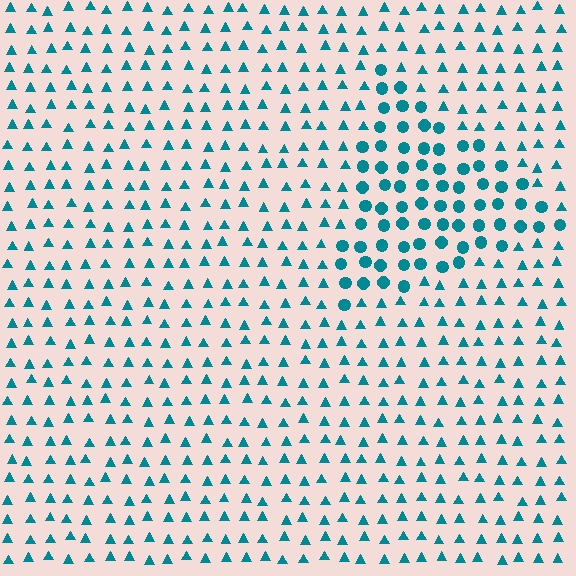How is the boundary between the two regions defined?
The boundary is defined by a change in element shape: circles inside vs. triangles outside. All elements share the same color and spacing.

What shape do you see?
I see a triangle.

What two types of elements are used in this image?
The image uses circles inside the triangle region and triangles outside it.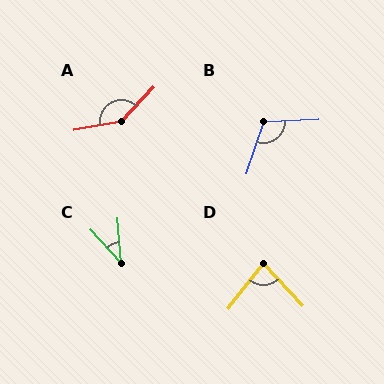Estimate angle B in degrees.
Approximately 110 degrees.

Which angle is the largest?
A, at approximately 143 degrees.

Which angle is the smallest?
C, at approximately 37 degrees.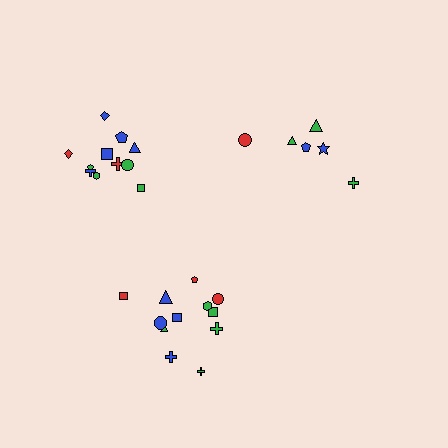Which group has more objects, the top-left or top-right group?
The top-left group.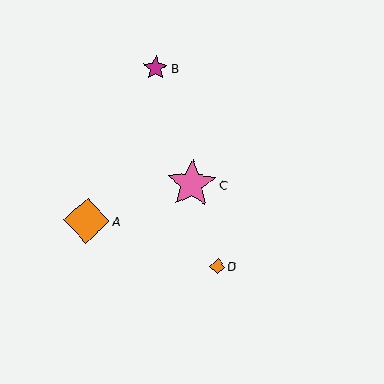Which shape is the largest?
The pink star (labeled C) is the largest.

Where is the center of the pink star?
The center of the pink star is at (191, 184).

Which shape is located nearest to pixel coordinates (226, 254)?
The orange diamond (labeled D) at (218, 266) is nearest to that location.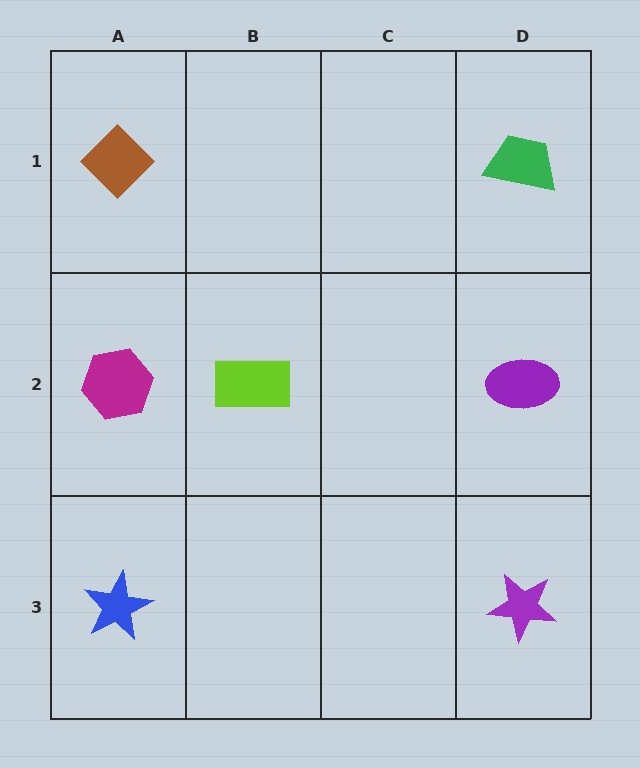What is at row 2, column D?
A purple ellipse.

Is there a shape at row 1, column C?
No, that cell is empty.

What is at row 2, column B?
A lime rectangle.